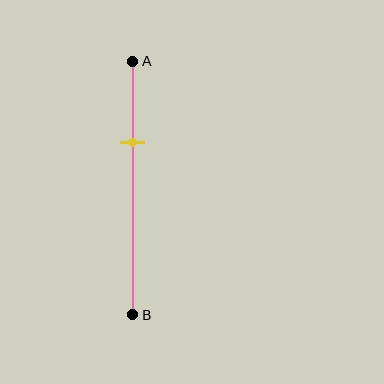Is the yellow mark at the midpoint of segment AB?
No, the mark is at about 30% from A, not at the 50% midpoint.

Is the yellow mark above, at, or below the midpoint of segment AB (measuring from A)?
The yellow mark is above the midpoint of segment AB.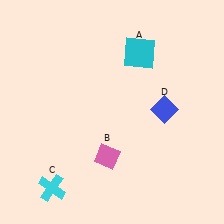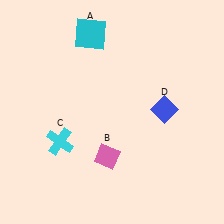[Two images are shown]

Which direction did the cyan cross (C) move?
The cyan cross (C) moved up.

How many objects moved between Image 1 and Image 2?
2 objects moved between the two images.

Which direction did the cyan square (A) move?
The cyan square (A) moved left.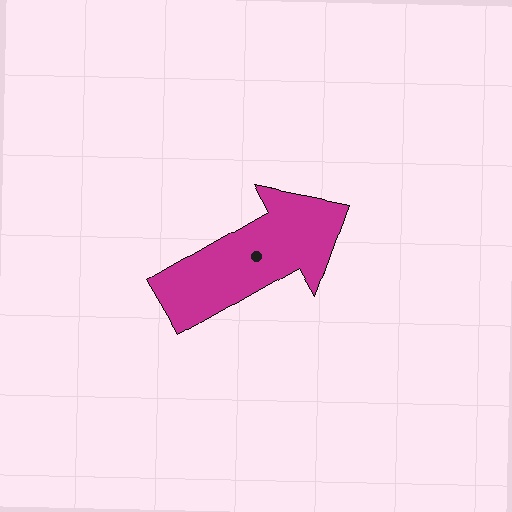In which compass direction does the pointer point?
Northeast.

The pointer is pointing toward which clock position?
Roughly 2 o'clock.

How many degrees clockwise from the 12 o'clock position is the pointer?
Approximately 60 degrees.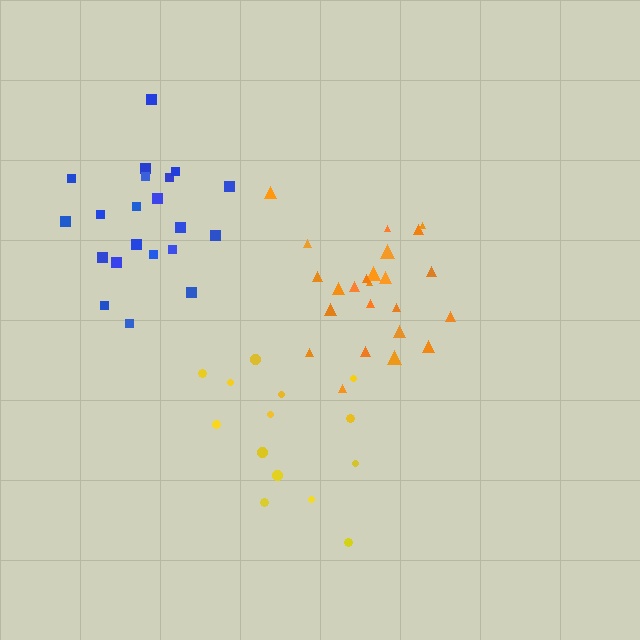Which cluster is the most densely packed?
Orange.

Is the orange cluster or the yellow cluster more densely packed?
Orange.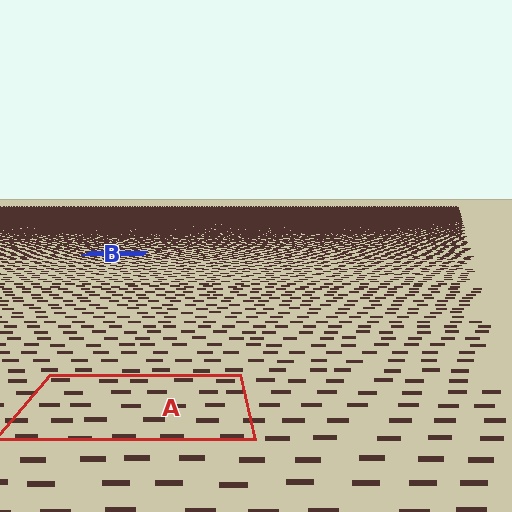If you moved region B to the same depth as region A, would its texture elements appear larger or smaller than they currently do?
They would appear larger. At a closer depth, the same texture elements are projected at a bigger on-screen size.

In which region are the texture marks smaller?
The texture marks are smaller in region B, because it is farther away.